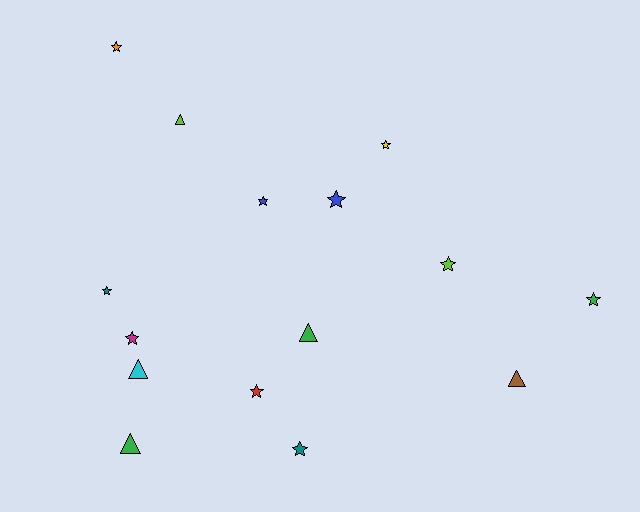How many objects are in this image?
There are 15 objects.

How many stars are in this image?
There are 10 stars.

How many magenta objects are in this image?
There is 1 magenta object.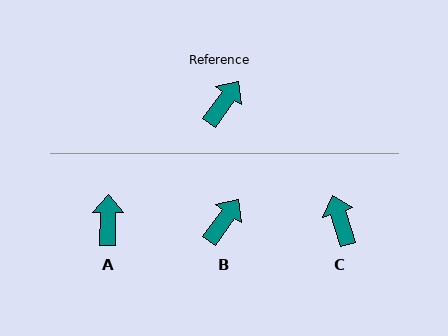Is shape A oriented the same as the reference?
No, it is off by about 35 degrees.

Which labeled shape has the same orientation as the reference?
B.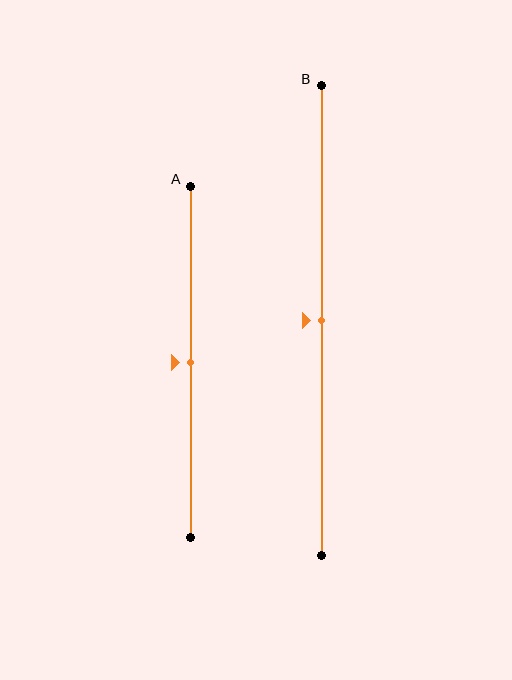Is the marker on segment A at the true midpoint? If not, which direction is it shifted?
Yes, the marker on segment A is at the true midpoint.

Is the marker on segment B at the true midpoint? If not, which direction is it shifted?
Yes, the marker on segment B is at the true midpoint.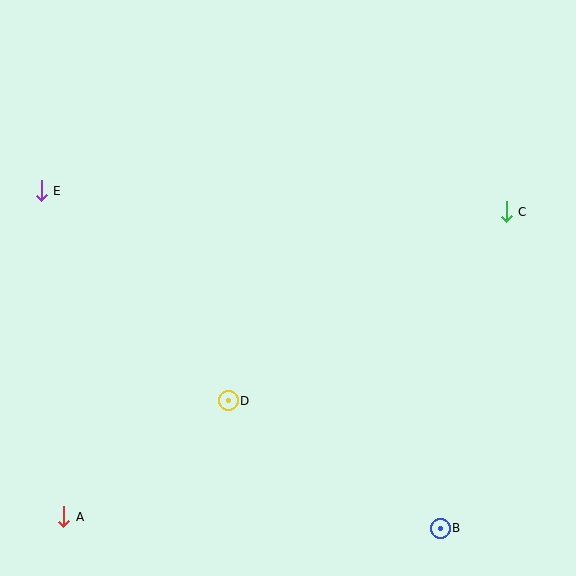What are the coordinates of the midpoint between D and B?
The midpoint between D and B is at (334, 464).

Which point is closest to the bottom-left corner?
Point A is closest to the bottom-left corner.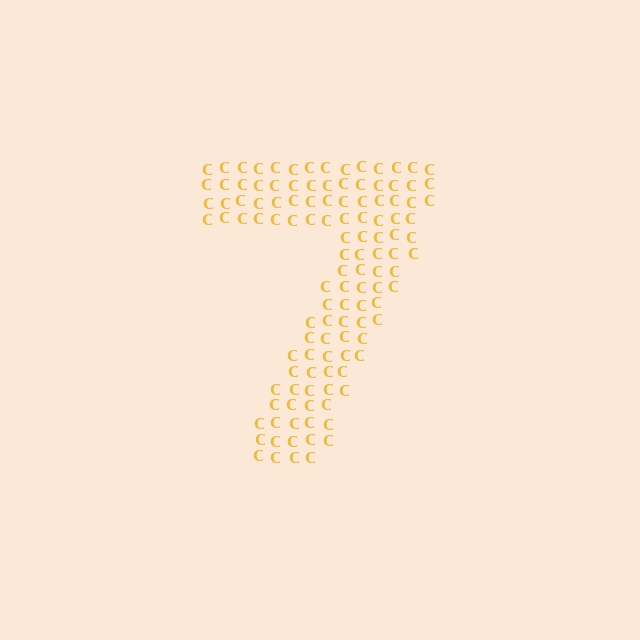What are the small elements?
The small elements are letter C's.